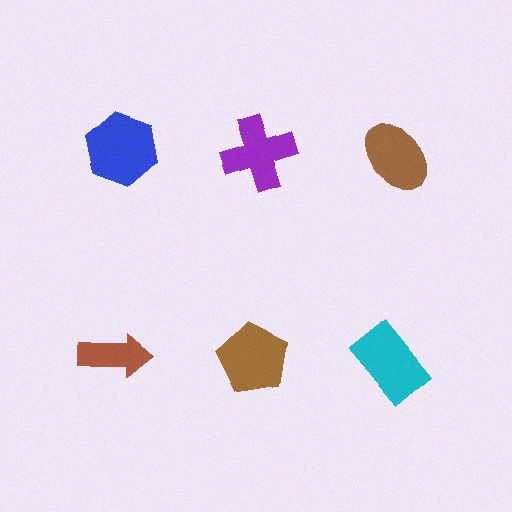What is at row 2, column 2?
A brown pentagon.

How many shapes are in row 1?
3 shapes.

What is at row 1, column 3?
A brown ellipse.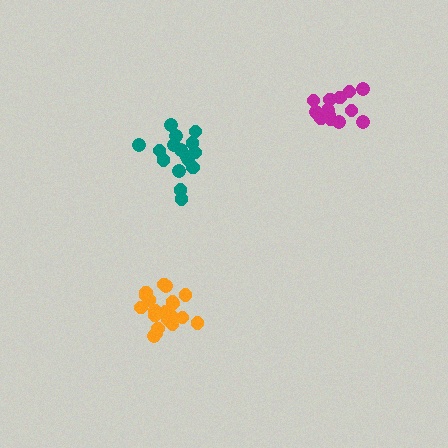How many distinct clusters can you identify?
There are 3 distinct clusters.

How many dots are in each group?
Group 1: 20 dots, Group 2: 15 dots, Group 3: 16 dots (51 total).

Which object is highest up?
The magenta cluster is topmost.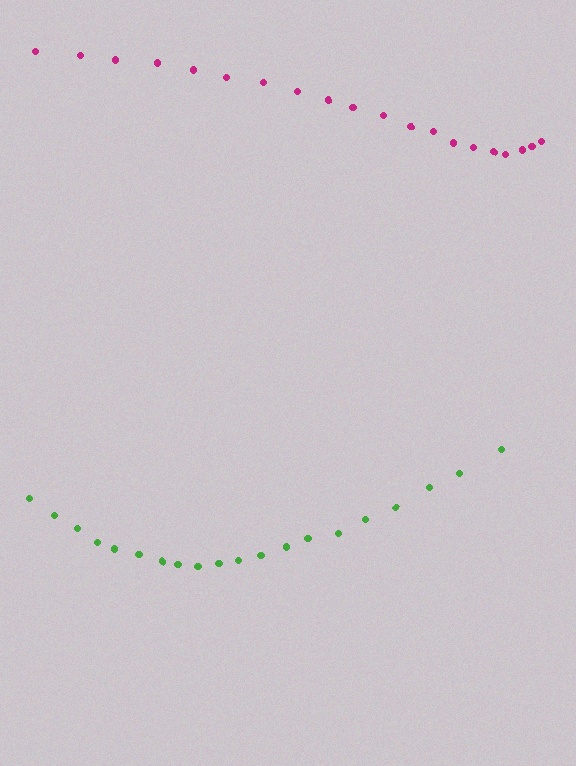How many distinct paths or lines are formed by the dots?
There are 2 distinct paths.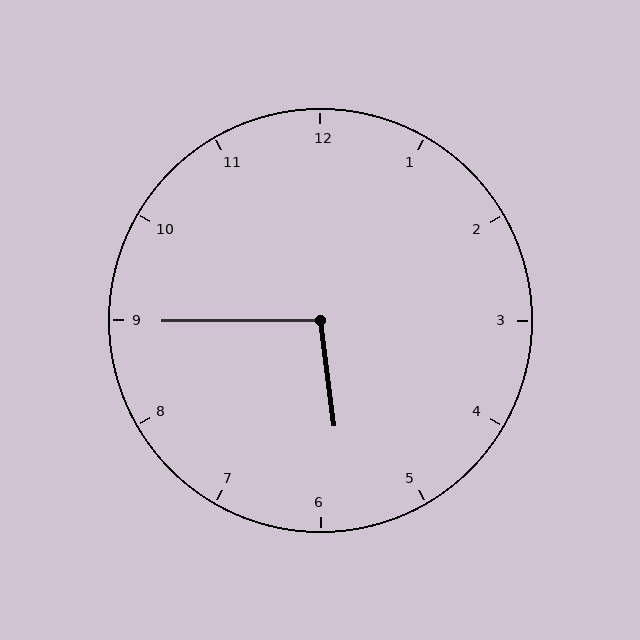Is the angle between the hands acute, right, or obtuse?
It is obtuse.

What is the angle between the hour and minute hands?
Approximately 98 degrees.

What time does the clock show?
5:45.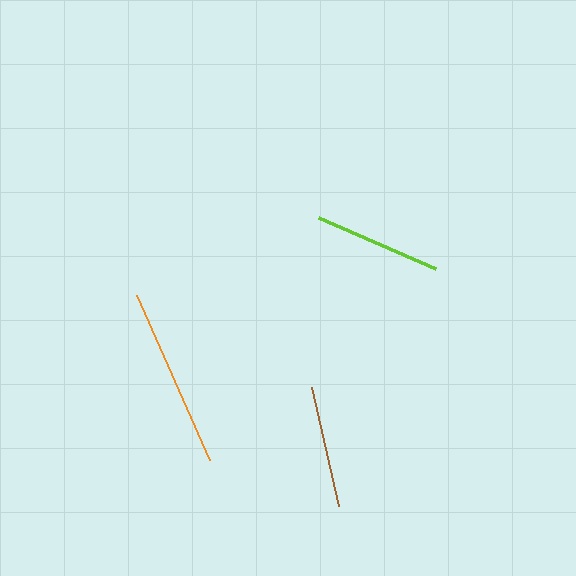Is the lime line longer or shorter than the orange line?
The orange line is longer than the lime line.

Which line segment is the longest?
The orange line is the longest at approximately 181 pixels.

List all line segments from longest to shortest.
From longest to shortest: orange, lime, brown.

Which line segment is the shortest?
The brown line is the shortest at approximately 122 pixels.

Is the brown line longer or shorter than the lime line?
The lime line is longer than the brown line.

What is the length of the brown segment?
The brown segment is approximately 122 pixels long.